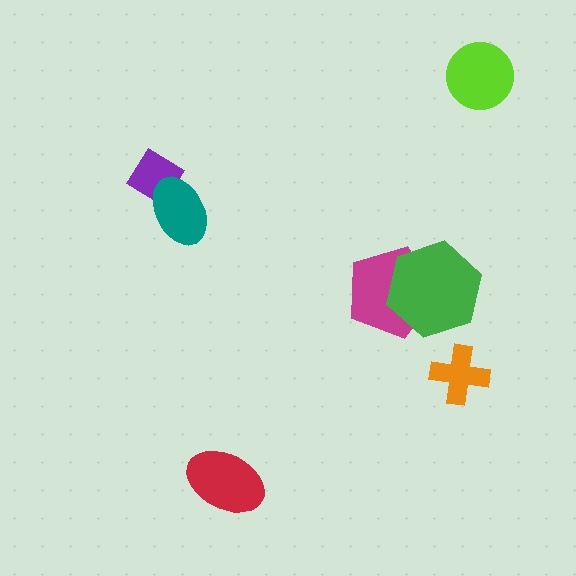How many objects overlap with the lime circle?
0 objects overlap with the lime circle.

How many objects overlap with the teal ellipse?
1 object overlaps with the teal ellipse.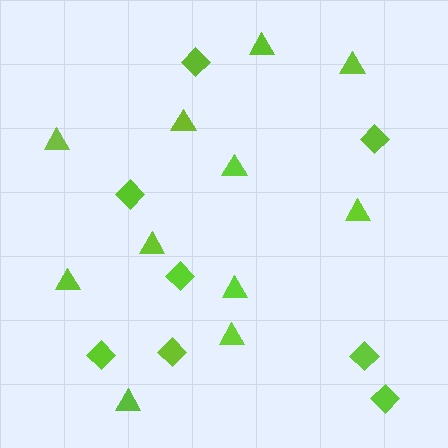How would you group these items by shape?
There are 2 groups: one group of triangles (11) and one group of diamonds (8).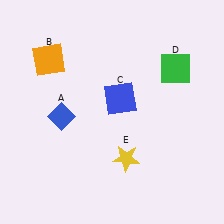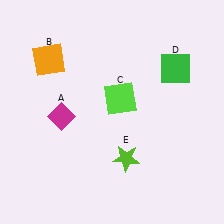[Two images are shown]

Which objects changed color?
A changed from blue to magenta. C changed from blue to lime. E changed from yellow to lime.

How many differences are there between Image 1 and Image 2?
There are 3 differences between the two images.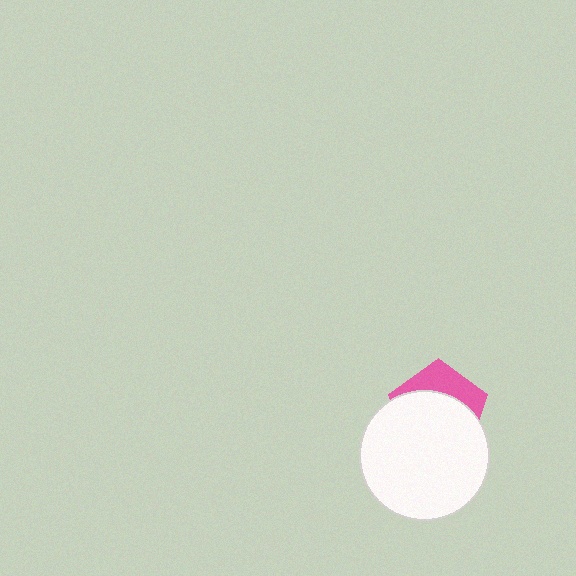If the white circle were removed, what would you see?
You would see the complete pink pentagon.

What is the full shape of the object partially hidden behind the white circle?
The partially hidden object is a pink pentagon.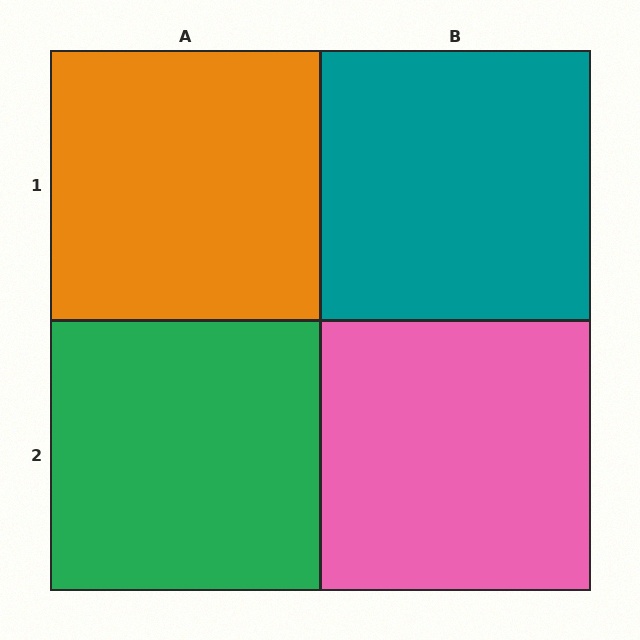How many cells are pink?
1 cell is pink.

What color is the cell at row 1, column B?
Teal.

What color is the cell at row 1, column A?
Orange.